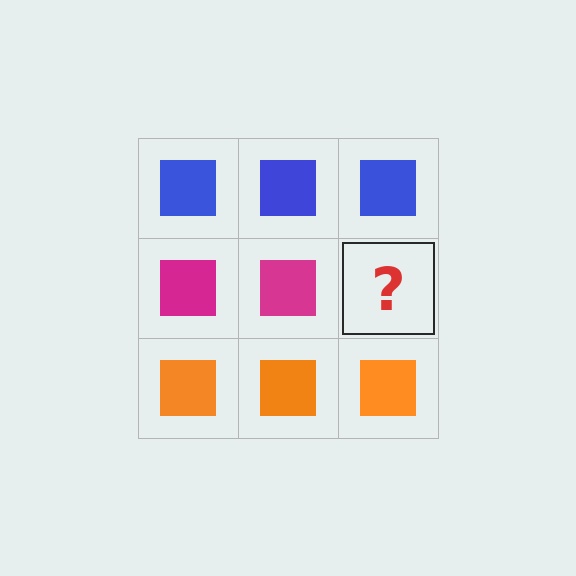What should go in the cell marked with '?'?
The missing cell should contain a magenta square.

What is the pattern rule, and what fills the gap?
The rule is that each row has a consistent color. The gap should be filled with a magenta square.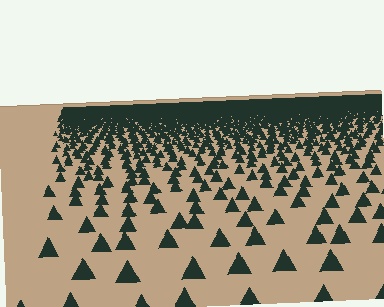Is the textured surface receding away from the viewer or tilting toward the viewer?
The surface is receding away from the viewer. Texture elements get smaller and denser toward the top.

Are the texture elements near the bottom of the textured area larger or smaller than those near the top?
Larger. Near the bottom, elements are closer to the viewer and appear at a bigger on-screen size.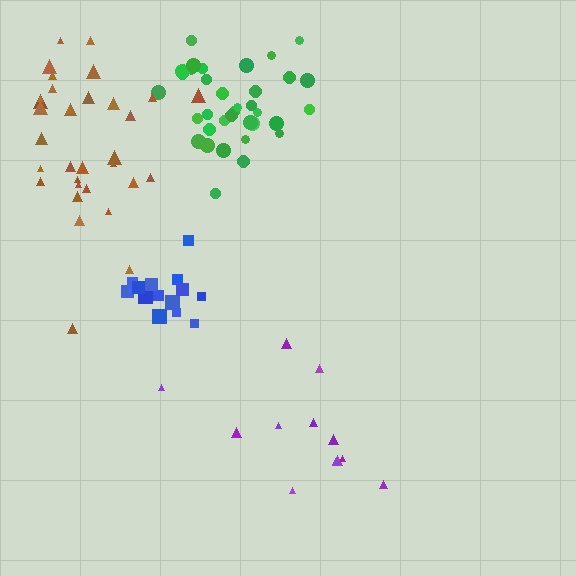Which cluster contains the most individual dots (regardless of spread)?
Green (35).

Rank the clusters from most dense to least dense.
green, blue, brown, purple.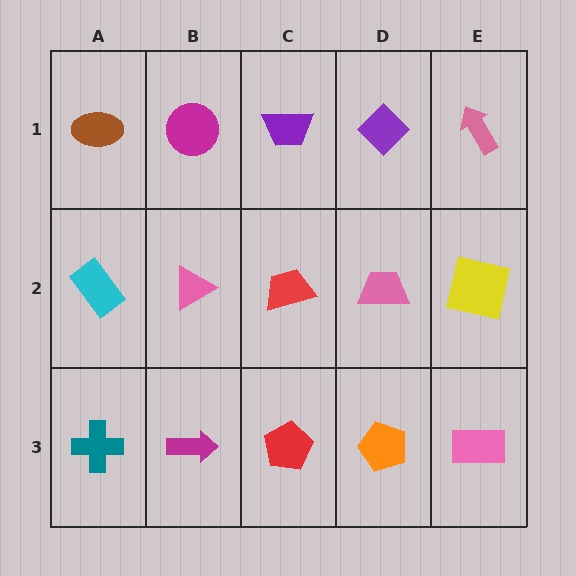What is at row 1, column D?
A purple diamond.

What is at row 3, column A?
A teal cross.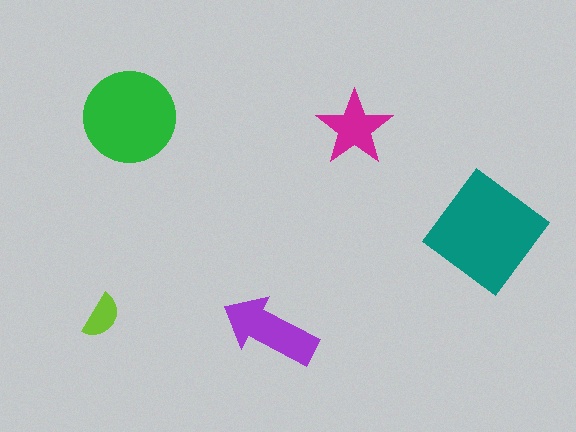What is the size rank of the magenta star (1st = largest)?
4th.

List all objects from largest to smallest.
The teal diamond, the green circle, the purple arrow, the magenta star, the lime semicircle.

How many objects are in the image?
There are 5 objects in the image.